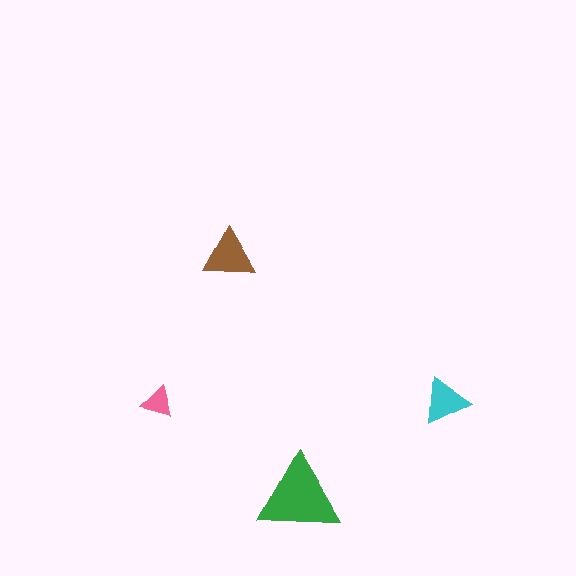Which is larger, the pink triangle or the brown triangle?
The brown one.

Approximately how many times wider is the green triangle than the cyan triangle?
About 2 times wider.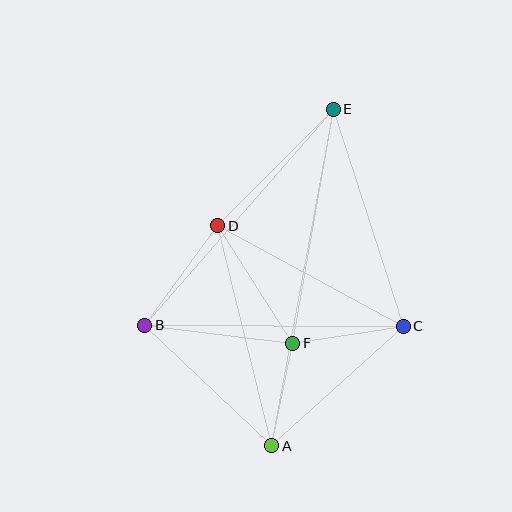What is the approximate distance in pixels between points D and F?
The distance between D and F is approximately 139 pixels.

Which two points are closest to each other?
Points A and F are closest to each other.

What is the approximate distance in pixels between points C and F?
The distance between C and F is approximately 112 pixels.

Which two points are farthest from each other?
Points A and E are farthest from each other.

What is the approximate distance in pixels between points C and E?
The distance between C and E is approximately 228 pixels.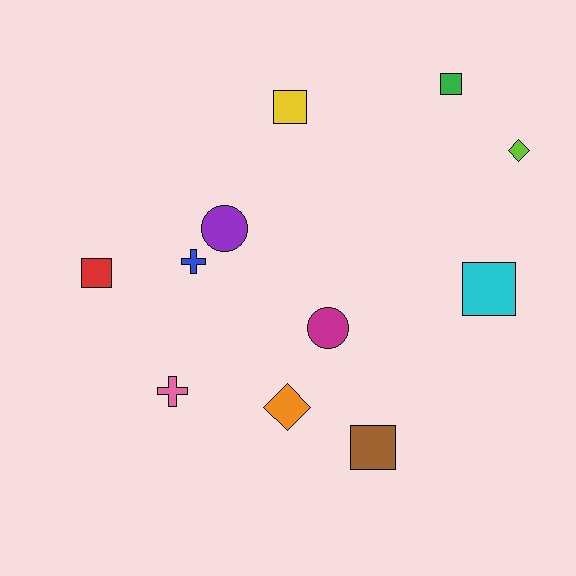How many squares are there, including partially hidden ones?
There are 5 squares.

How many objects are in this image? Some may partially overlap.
There are 11 objects.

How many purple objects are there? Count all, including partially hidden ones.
There is 1 purple object.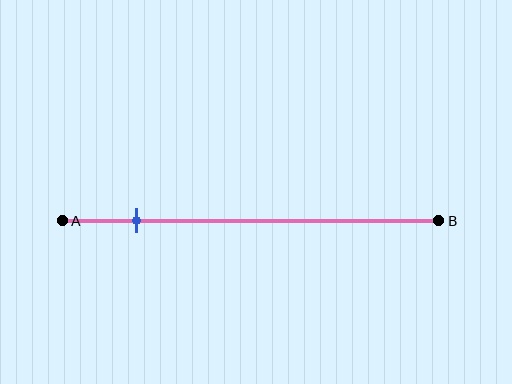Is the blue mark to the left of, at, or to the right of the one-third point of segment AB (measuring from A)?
The blue mark is to the left of the one-third point of segment AB.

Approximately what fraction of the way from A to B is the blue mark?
The blue mark is approximately 20% of the way from A to B.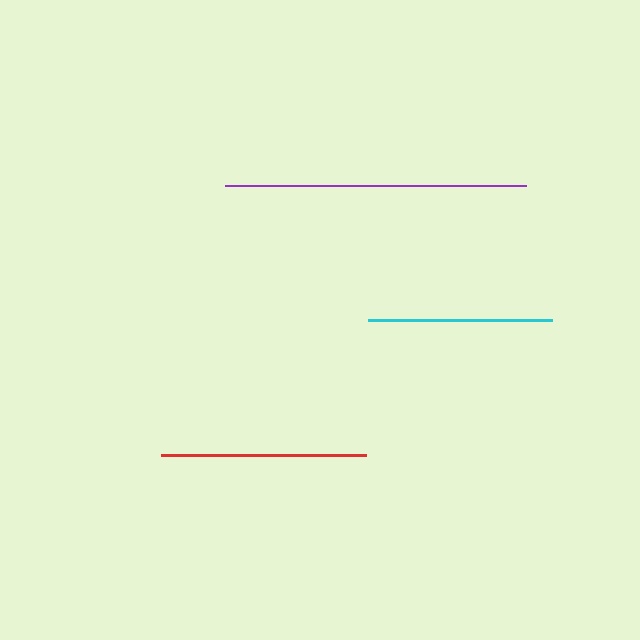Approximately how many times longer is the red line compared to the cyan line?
The red line is approximately 1.1 times the length of the cyan line.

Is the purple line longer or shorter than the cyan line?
The purple line is longer than the cyan line.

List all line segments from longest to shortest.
From longest to shortest: purple, red, cyan.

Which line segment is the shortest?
The cyan line is the shortest at approximately 184 pixels.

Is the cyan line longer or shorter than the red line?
The red line is longer than the cyan line.